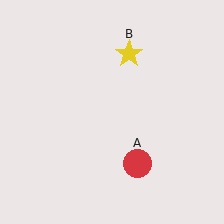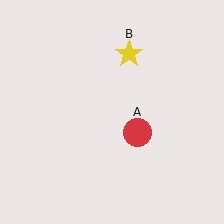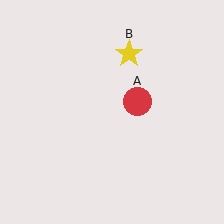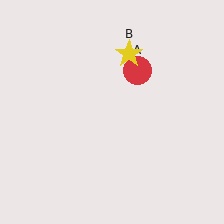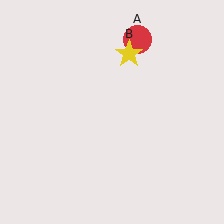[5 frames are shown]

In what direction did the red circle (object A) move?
The red circle (object A) moved up.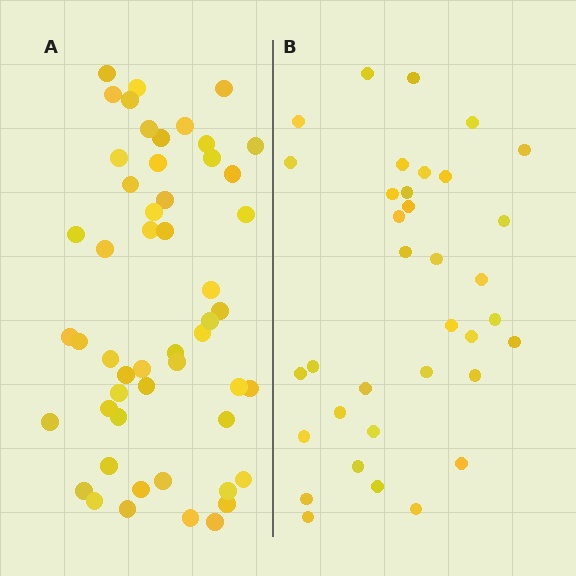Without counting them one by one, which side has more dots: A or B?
Region A (the left region) has more dots.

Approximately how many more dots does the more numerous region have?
Region A has approximately 15 more dots than region B.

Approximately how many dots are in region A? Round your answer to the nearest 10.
About 50 dots. (The exact count is 52, which rounds to 50.)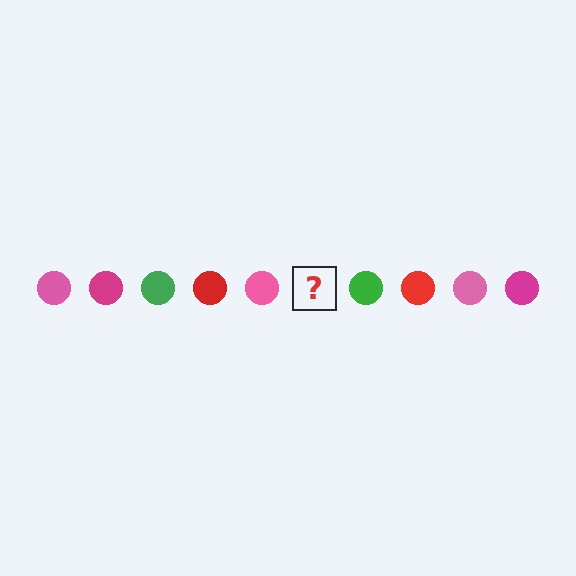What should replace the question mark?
The question mark should be replaced with a magenta circle.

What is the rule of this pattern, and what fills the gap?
The rule is that the pattern cycles through pink, magenta, green, red circles. The gap should be filled with a magenta circle.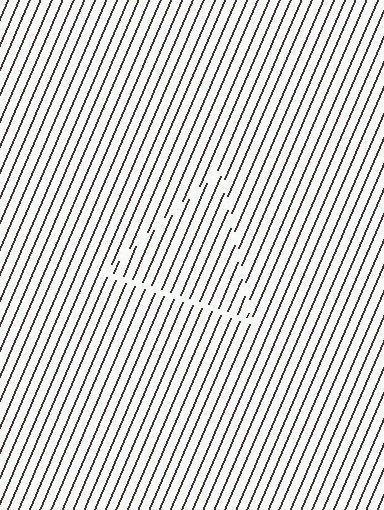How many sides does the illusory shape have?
3 sides — the line-ends trace a triangle.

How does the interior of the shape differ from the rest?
The interior of the shape contains the same grating, shifted by half a period — the contour is defined by the phase discontinuity where line-ends from the inner and outer gratings abut.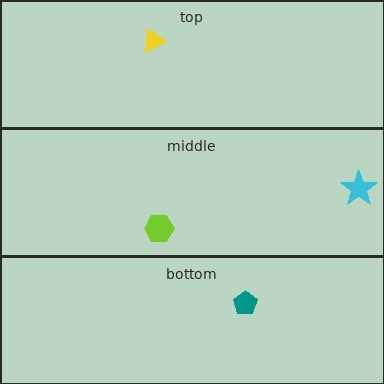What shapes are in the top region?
The yellow triangle.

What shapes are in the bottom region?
The teal pentagon.